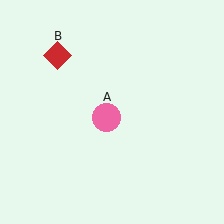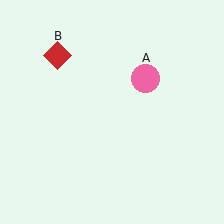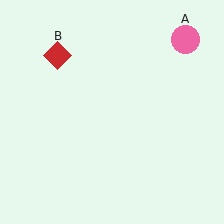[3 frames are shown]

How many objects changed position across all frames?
1 object changed position: pink circle (object A).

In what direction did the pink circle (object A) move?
The pink circle (object A) moved up and to the right.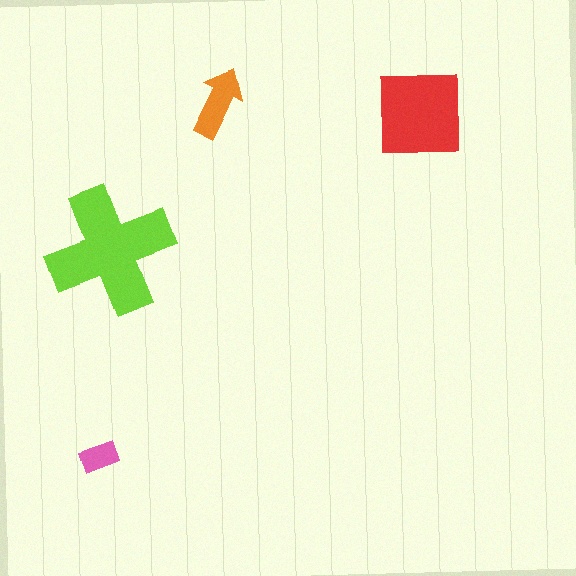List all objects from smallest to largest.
The pink rectangle, the orange arrow, the red square, the lime cross.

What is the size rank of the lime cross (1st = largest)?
1st.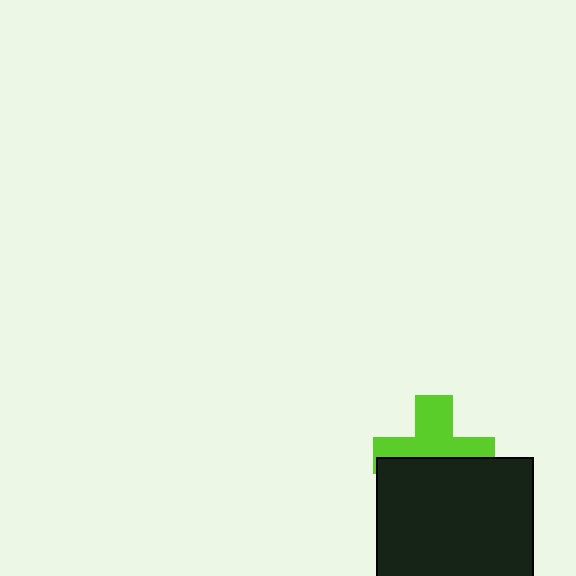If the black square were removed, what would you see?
You would see the complete lime cross.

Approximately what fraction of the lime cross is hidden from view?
Roughly 47% of the lime cross is hidden behind the black square.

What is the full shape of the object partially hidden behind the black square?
The partially hidden object is a lime cross.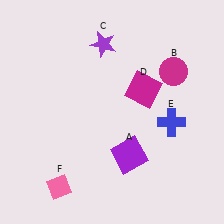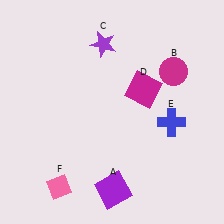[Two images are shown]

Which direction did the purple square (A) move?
The purple square (A) moved down.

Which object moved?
The purple square (A) moved down.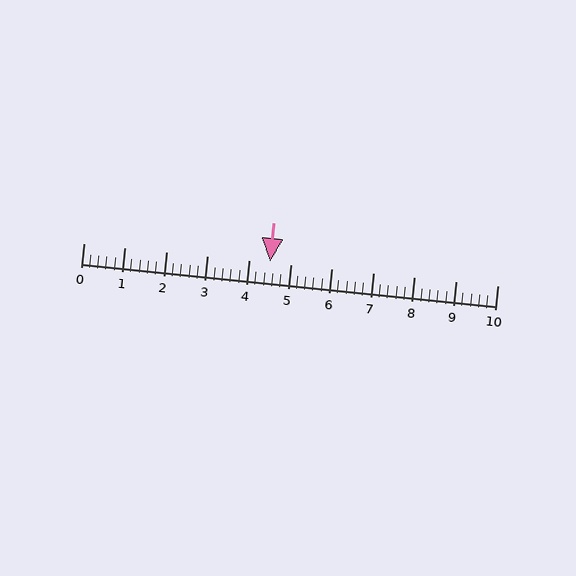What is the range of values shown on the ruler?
The ruler shows values from 0 to 10.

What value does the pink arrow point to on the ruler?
The pink arrow points to approximately 4.5.